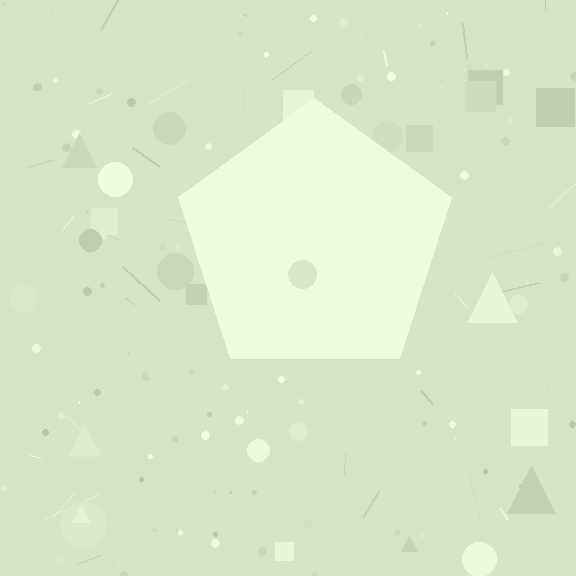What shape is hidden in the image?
A pentagon is hidden in the image.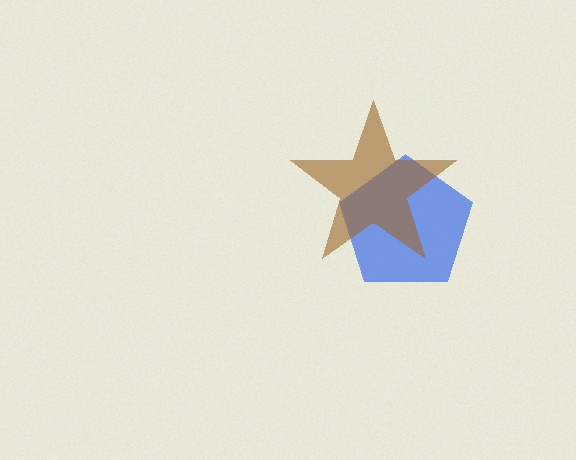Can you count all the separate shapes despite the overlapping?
Yes, there are 2 separate shapes.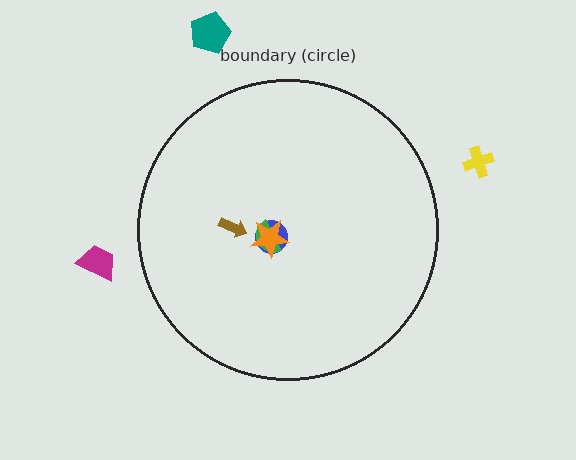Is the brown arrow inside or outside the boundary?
Inside.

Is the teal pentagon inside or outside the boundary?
Outside.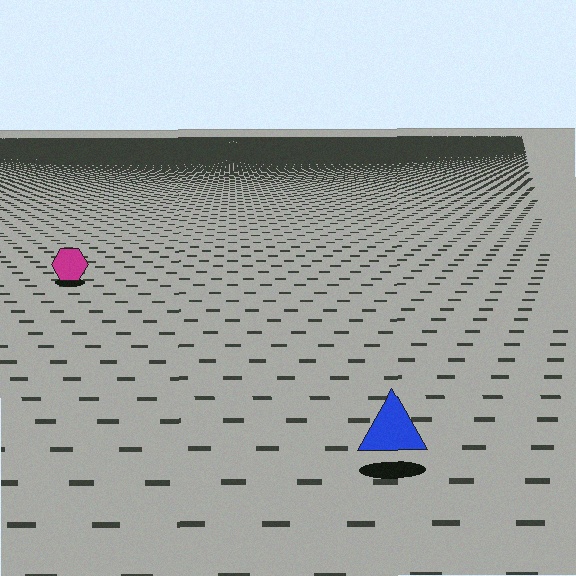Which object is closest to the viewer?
The blue triangle is closest. The texture marks near it are larger and more spread out.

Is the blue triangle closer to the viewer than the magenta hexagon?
Yes. The blue triangle is closer — you can tell from the texture gradient: the ground texture is coarser near it.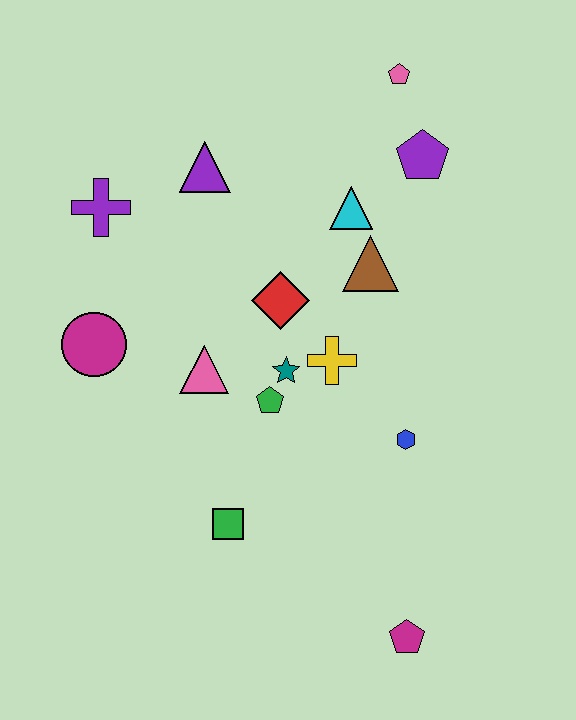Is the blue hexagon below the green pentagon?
Yes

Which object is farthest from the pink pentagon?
The magenta pentagon is farthest from the pink pentagon.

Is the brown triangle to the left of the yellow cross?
No